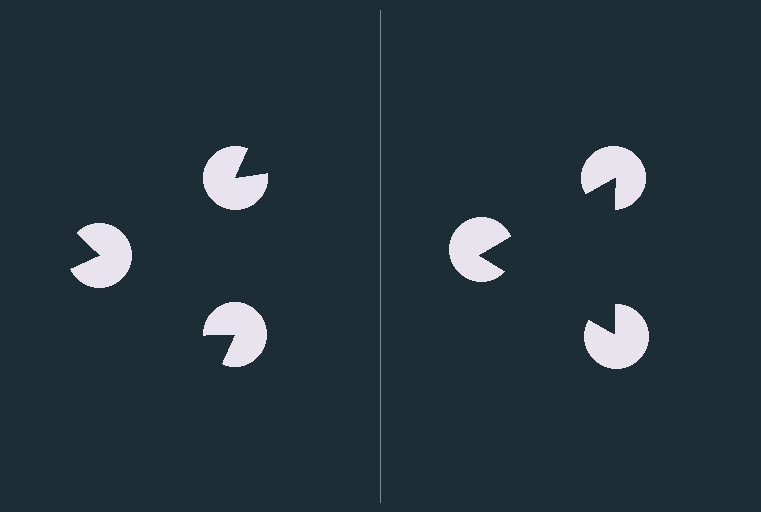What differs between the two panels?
The pac-man discs are positioned identically on both sides; only the wedge orientations differ. On the right they align to a triangle; on the left they are misaligned.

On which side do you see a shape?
An illusory triangle appears on the right side. On the left side the wedge cuts are rotated, so no coherent shape forms.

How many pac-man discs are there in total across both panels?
6 — 3 on each side.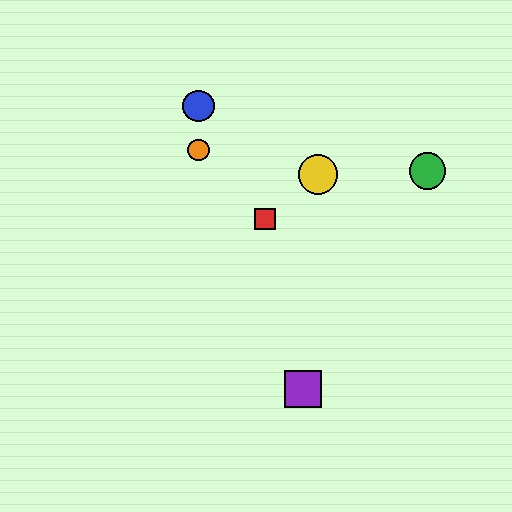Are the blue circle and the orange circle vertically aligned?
Yes, both are at x≈198.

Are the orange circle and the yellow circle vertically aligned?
No, the orange circle is at x≈198 and the yellow circle is at x≈318.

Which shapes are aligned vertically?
The blue circle, the orange circle are aligned vertically.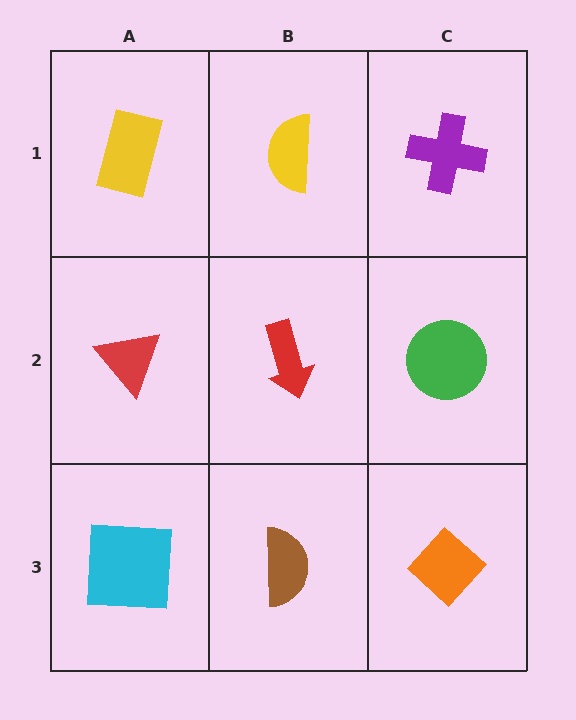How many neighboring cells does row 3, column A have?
2.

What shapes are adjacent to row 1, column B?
A red arrow (row 2, column B), a yellow rectangle (row 1, column A), a purple cross (row 1, column C).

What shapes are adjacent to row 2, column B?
A yellow semicircle (row 1, column B), a brown semicircle (row 3, column B), a red triangle (row 2, column A), a green circle (row 2, column C).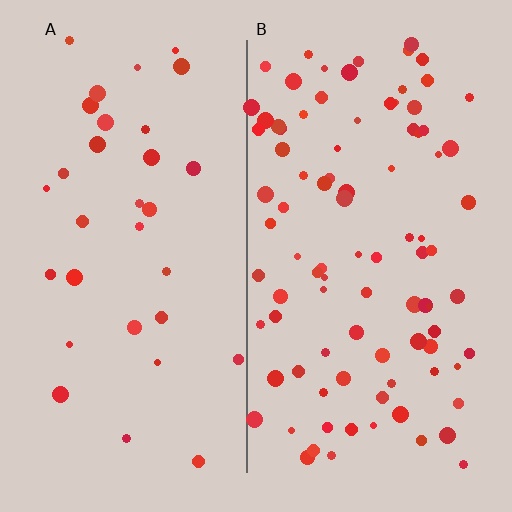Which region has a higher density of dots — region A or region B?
B (the right).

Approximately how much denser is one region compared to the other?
Approximately 2.9× — region B over region A.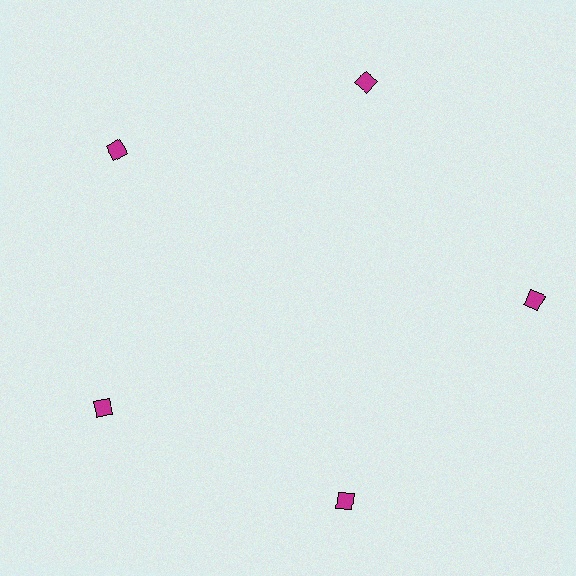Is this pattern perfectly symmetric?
No. The 5 magenta diamonds are arranged in a ring, but one element near the 3 o'clock position is pushed outward from the center, breaking the 5-fold rotational symmetry.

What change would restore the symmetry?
The symmetry would be restored by moving it inward, back onto the ring so that all 5 diamonds sit at equal angles and equal distance from the center.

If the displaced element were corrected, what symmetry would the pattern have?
It would have 5-fold rotational symmetry — the pattern would map onto itself every 72 degrees.